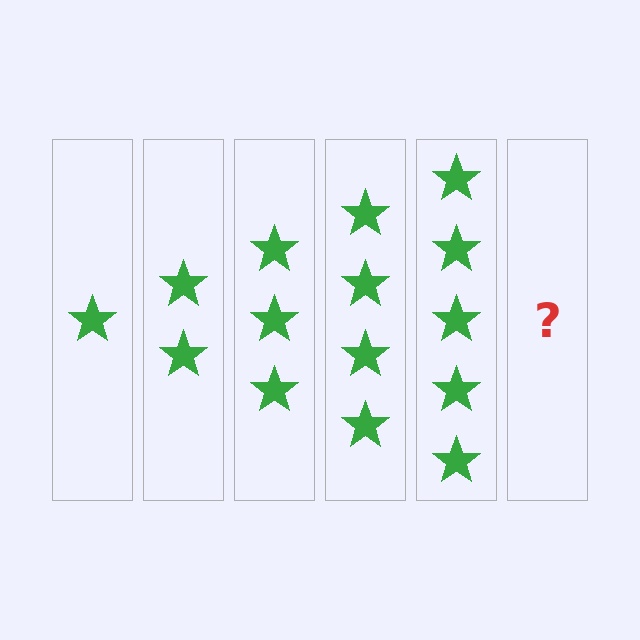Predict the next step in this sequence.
The next step is 6 stars.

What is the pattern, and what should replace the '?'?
The pattern is that each step adds one more star. The '?' should be 6 stars.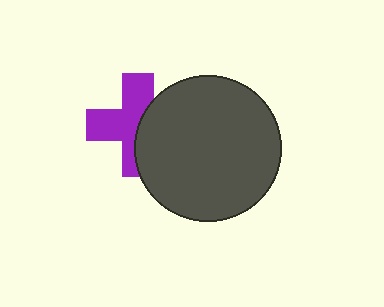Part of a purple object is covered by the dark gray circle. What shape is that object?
It is a cross.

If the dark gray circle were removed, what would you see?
You would see the complete purple cross.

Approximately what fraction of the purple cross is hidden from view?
Roughly 41% of the purple cross is hidden behind the dark gray circle.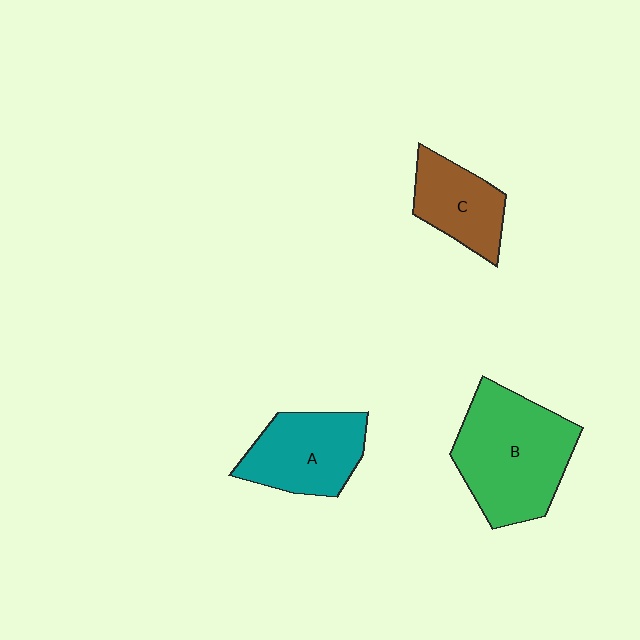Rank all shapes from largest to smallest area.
From largest to smallest: B (green), A (teal), C (brown).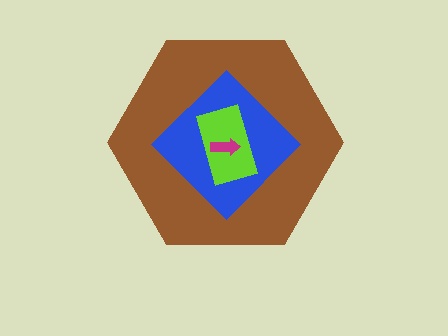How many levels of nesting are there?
4.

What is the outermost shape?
The brown hexagon.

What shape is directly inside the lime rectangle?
The magenta arrow.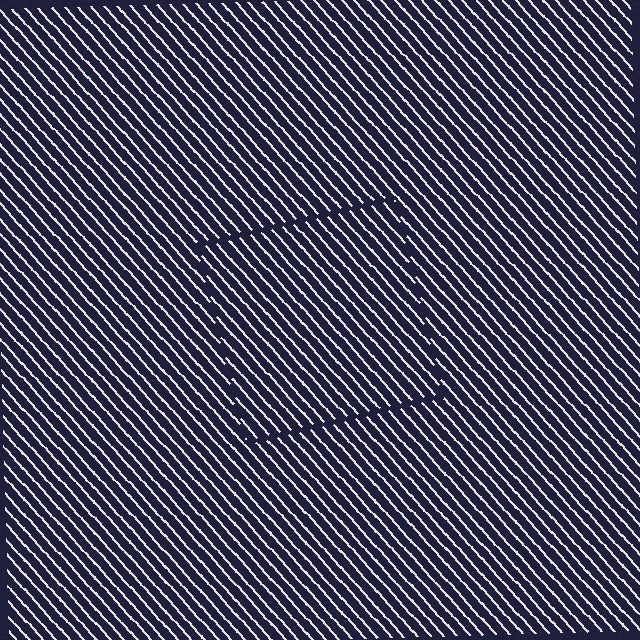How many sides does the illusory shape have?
4 sides — the line-ends trace a square.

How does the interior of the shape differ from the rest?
The interior of the shape contains the same grating, shifted by half a period — the contour is defined by the phase discontinuity where line-ends from the inner and outer gratings abut.